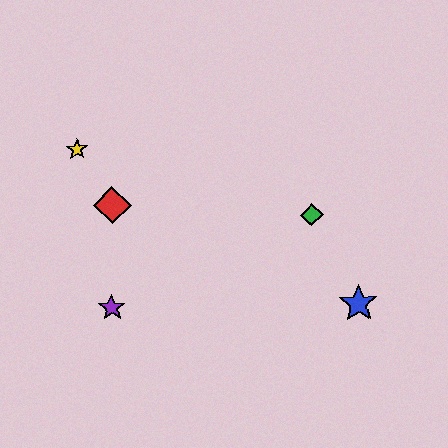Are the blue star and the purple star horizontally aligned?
Yes, both are at y≈303.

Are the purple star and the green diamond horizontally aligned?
No, the purple star is at y≈308 and the green diamond is at y≈215.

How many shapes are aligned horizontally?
2 shapes (the blue star, the purple star) are aligned horizontally.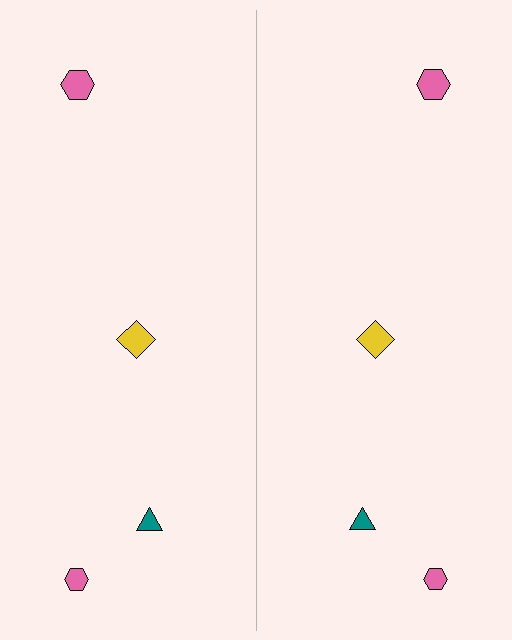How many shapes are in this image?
There are 8 shapes in this image.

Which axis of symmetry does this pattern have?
The pattern has a vertical axis of symmetry running through the center of the image.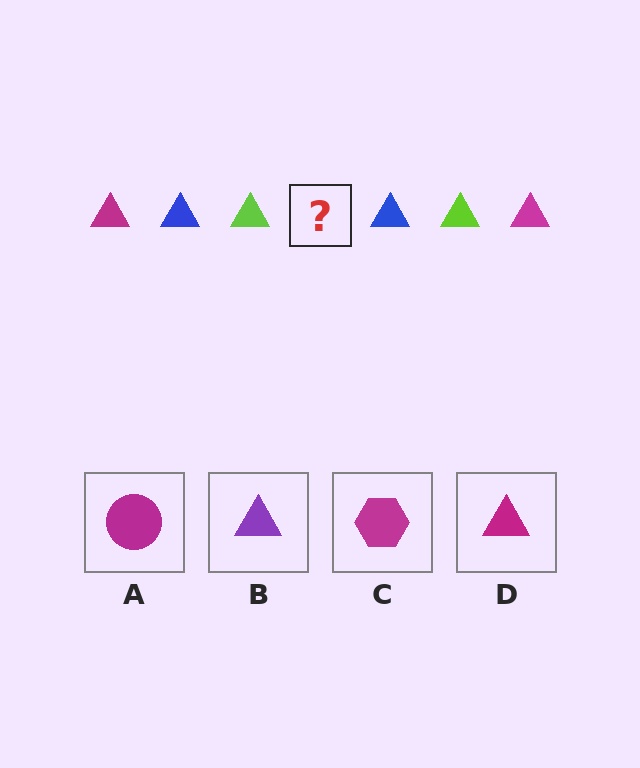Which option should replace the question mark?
Option D.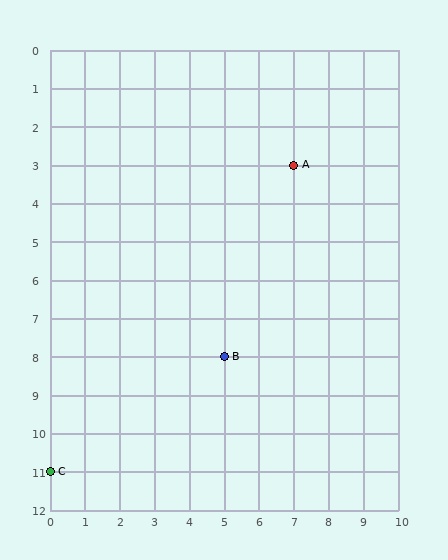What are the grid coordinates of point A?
Point A is at grid coordinates (7, 3).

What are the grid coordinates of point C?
Point C is at grid coordinates (0, 11).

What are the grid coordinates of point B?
Point B is at grid coordinates (5, 8).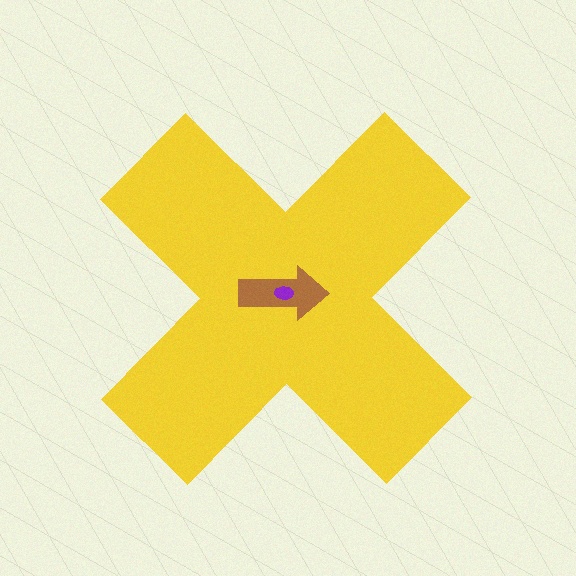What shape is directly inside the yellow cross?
The brown arrow.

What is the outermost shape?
The yellow cross.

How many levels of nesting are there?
3.